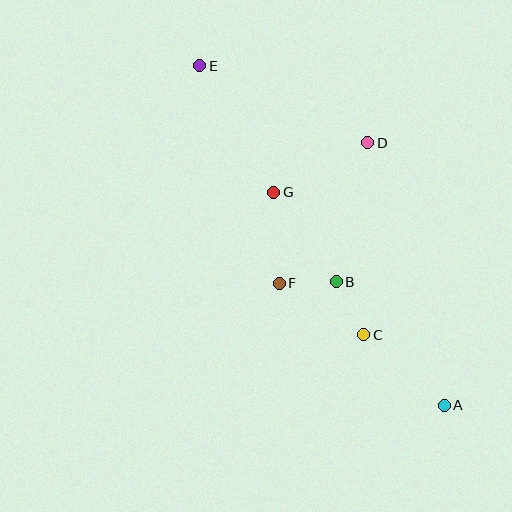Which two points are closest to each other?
Points B and F are closest to each other.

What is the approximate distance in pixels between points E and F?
The distance between E and F is approximately 232 pixels.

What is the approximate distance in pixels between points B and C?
The distance between B and C is approximately 60 pixels.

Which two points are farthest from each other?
Points A and E are farthest from each other.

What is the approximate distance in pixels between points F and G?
The distance between F and G is approximately 92 pixels.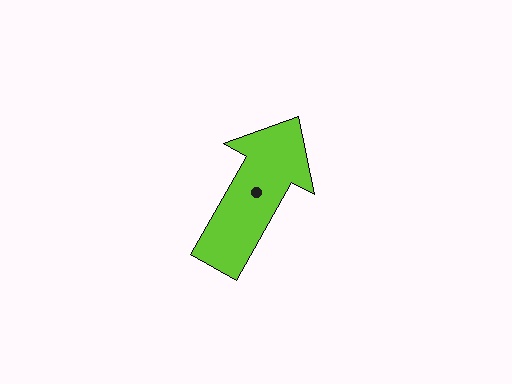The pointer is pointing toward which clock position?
Roughly 1 o'clock.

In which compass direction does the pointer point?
Northeast.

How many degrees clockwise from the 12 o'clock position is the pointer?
Approximately 29 degrees.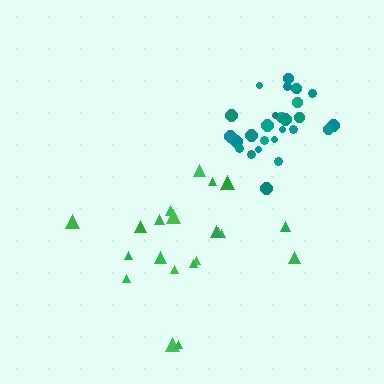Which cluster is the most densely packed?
Teal.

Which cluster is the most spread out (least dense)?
Green.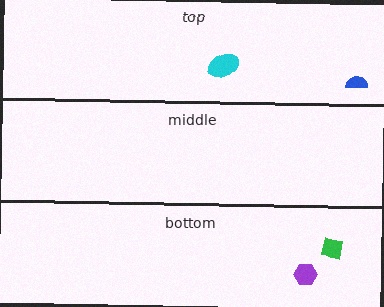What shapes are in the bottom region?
The purple hexagon, the green square.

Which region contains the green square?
The bottom region.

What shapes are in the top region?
The blue semicircle, the cyan ellipse.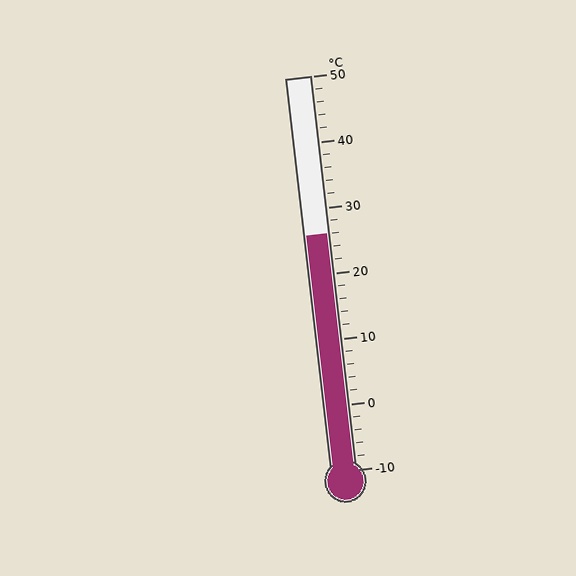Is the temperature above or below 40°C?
The temperature is below 40°C.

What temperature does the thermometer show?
The thermometer shows approximately 26°C.